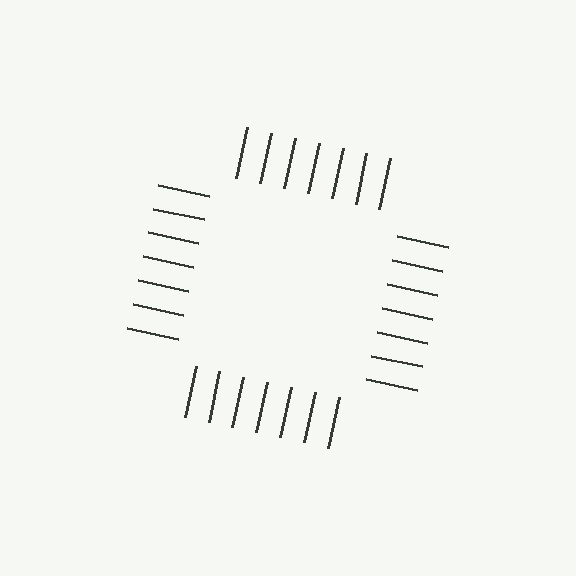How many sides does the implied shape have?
4 sides — the line-ends trace a square.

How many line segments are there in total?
28 — 7 along each of the 4 edges.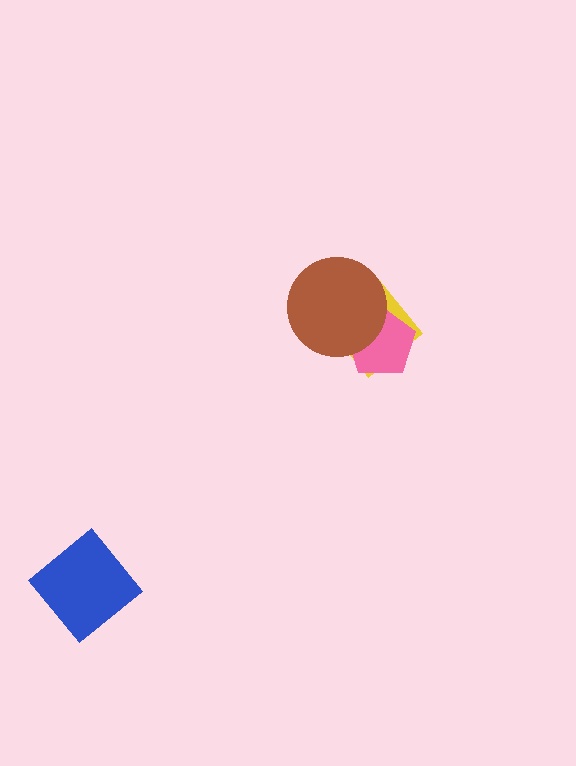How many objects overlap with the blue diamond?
0 objects overlap with the blue diamond.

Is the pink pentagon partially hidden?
Yes, it is partially covered by another shape.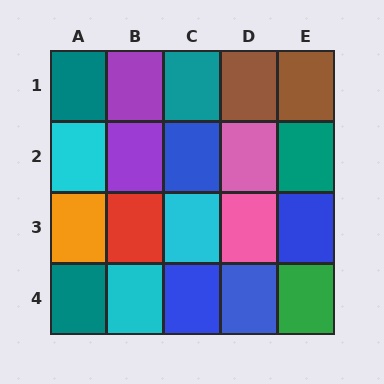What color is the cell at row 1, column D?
Brown.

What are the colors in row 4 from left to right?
Teal, cyan, blue, blue, green.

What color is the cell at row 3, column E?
Blue.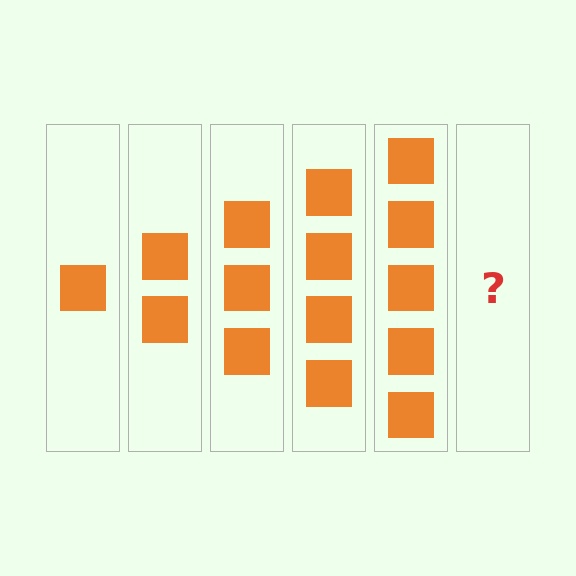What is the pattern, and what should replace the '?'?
The pattern is that each step adds one more square. The '?' should be 6 squares.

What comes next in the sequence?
The next element should be 6 squares.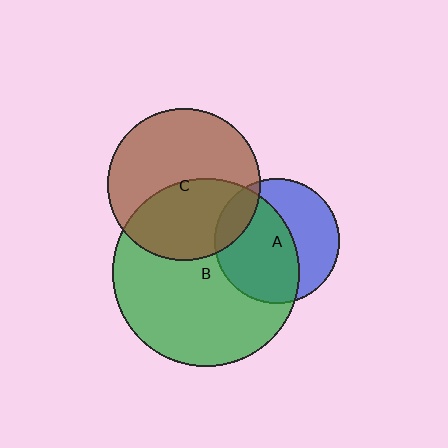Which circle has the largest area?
Circle B (green).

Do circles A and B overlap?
Yes.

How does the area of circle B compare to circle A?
Approximately 2.2 times.